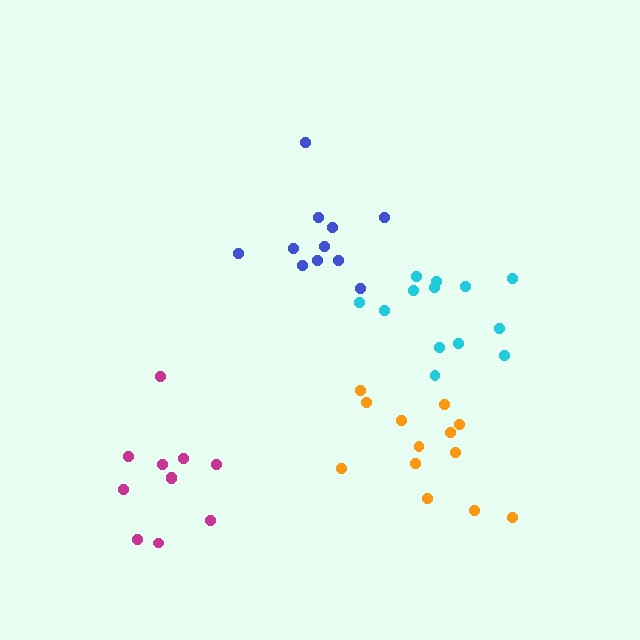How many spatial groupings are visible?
There are 4 spatial groupings.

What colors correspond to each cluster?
The clusters are colored: orange, blue, magenta, cyan.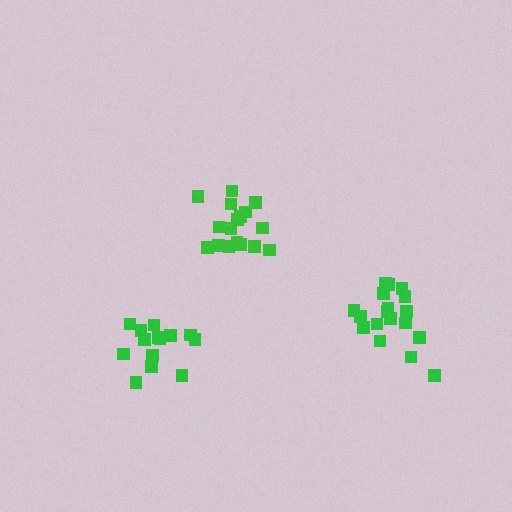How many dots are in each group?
Group 1: 14 dots, Group 2: 18 dots, Group 3: 18 dots (50 total).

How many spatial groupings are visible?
There are 3 spatial groupings.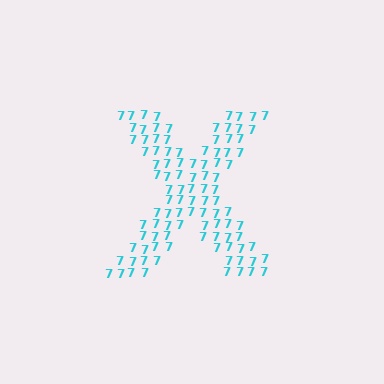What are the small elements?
The small elements are digit 7's.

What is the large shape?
The large shape is the letter X.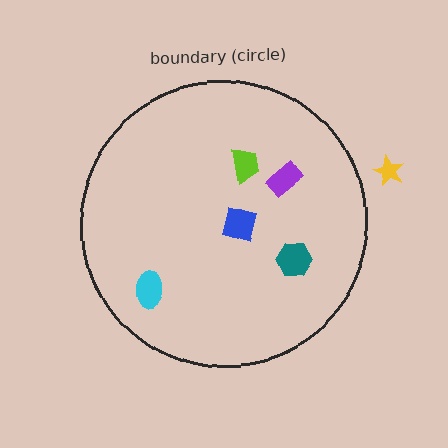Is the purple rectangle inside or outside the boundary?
Inside.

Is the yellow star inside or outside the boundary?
Outside.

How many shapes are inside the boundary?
5 inside, 1 outside.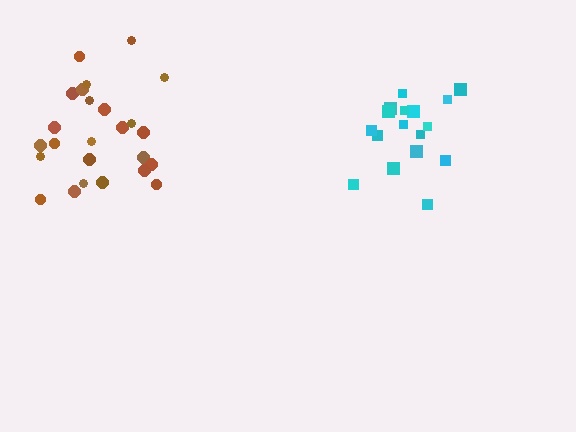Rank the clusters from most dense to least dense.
cyan, brown.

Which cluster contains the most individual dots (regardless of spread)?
Brown (25).